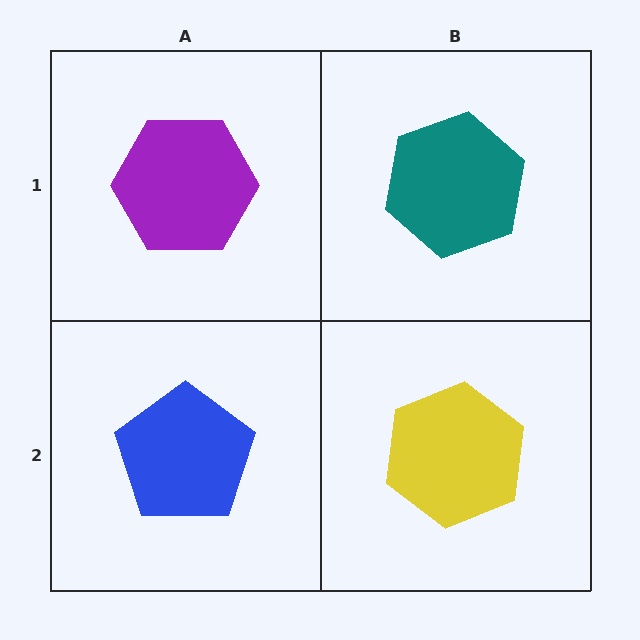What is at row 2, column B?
A yellow hexagon.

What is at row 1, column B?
A teal hexagon.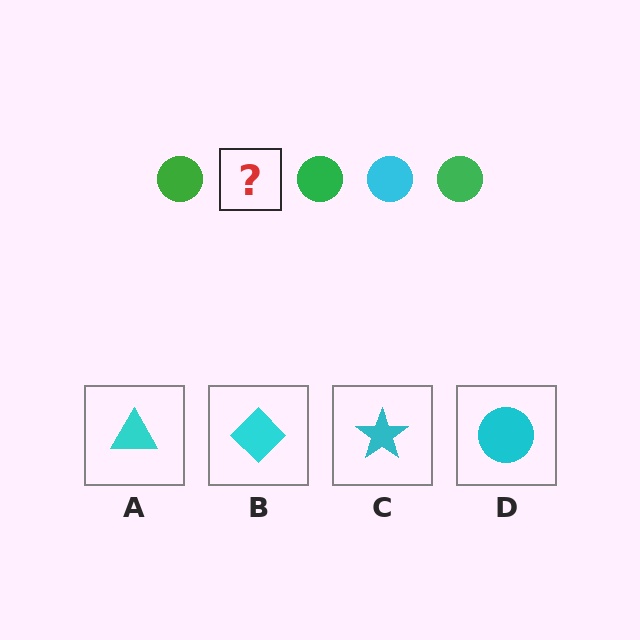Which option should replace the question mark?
Option D.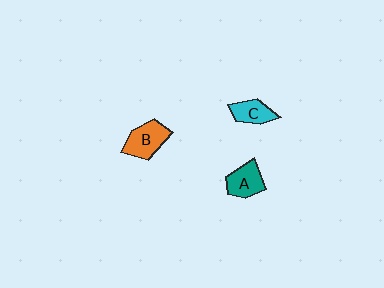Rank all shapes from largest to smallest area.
From largest to smallest: B (orange), A (teal), C (cyan).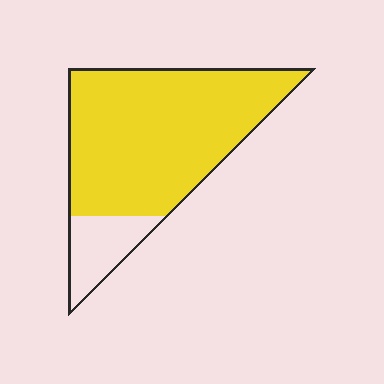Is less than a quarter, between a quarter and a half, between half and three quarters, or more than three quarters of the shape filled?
More than three quarters.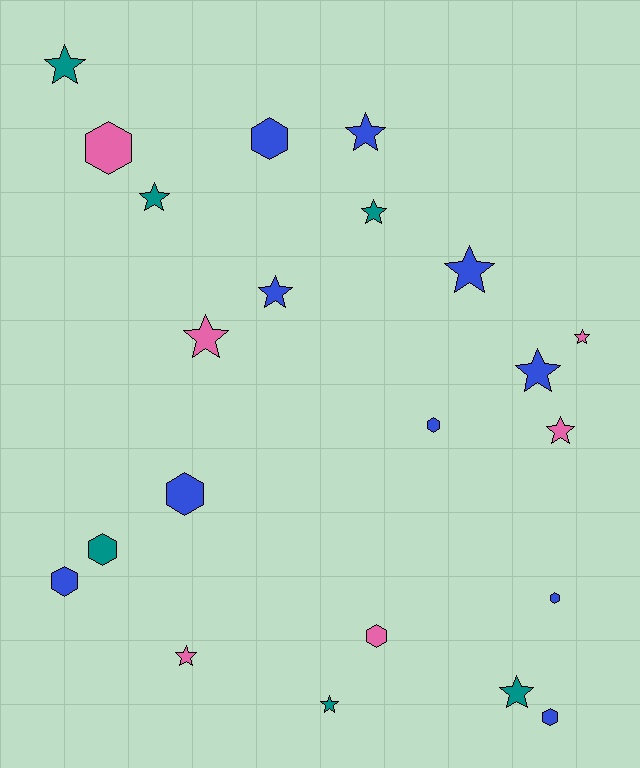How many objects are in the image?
There are 22 objects.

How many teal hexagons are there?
There is 1 teal hexagon.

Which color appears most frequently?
Blue, with 10 objects.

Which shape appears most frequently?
Star, with 13 objects.